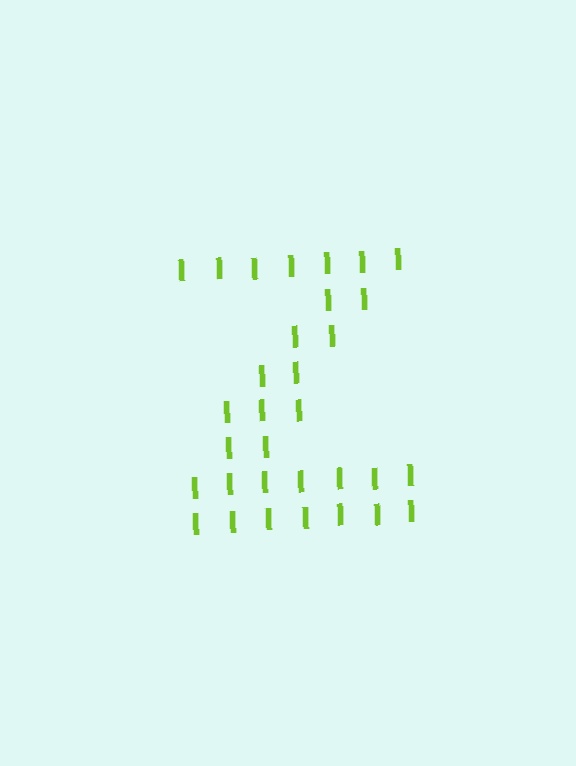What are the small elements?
The small elements are letter I's.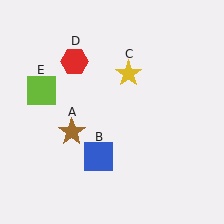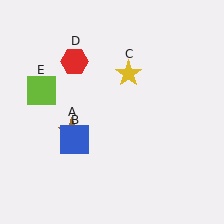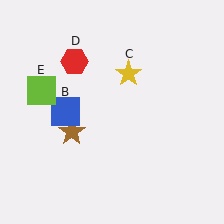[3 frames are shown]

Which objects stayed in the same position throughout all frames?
Brown star (object A) and yellow star (object C) and red hexagon (object D) and lime square (object E) remained stationary.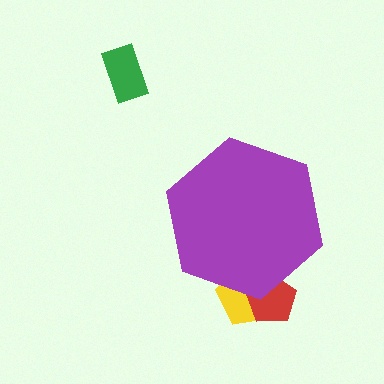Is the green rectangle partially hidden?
No, the green rectangle is fully visible.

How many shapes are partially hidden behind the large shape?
2 shapes are partially hidden.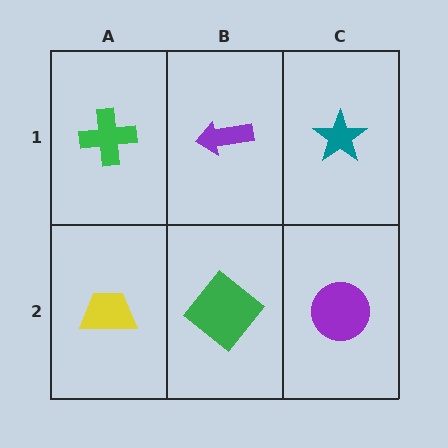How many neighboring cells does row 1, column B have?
3.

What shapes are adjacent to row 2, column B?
A purple arrow (row 1, column B), a yellow trapezoid (row 2, column A), a purple circle (row 2, column C).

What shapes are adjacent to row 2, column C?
A teal star (row 1, column C), a green diamond (row 2, column B).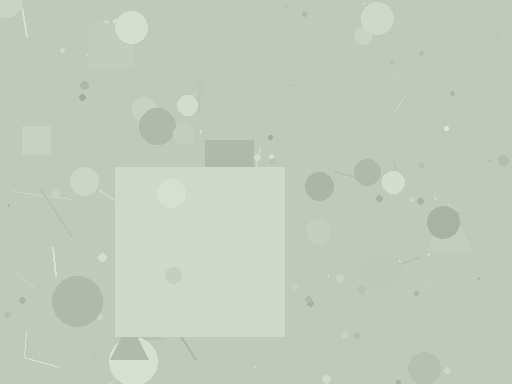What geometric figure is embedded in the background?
A square is embedded in the background.